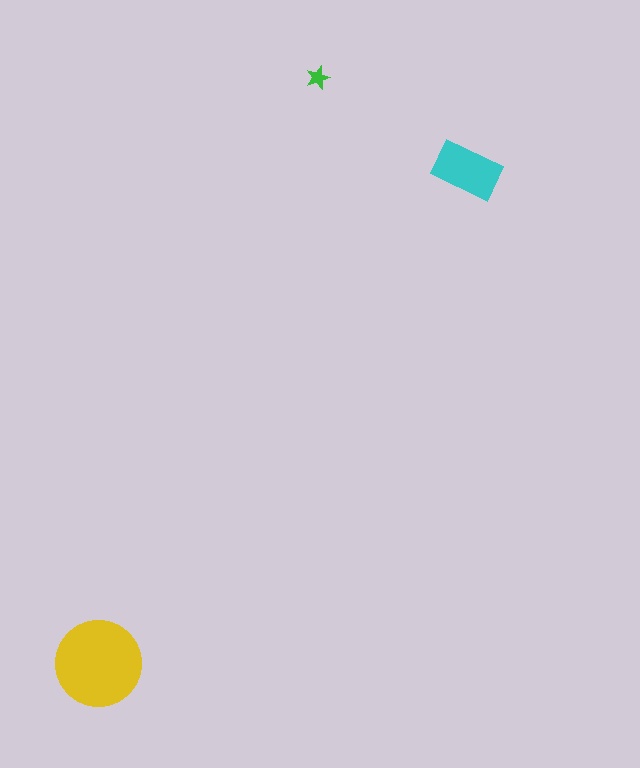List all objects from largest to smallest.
The yellow circle, the cyan rectangle, the green star.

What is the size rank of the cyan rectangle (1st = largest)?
2nd.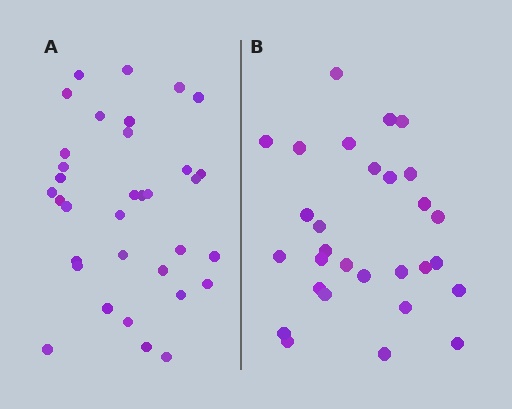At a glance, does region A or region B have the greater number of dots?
Region A (the left region) has more dots.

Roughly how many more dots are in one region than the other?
Region A has about 5 more dots than region B.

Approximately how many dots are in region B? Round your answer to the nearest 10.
About 30 dots. (The exact count is 29, which rounds to 30.)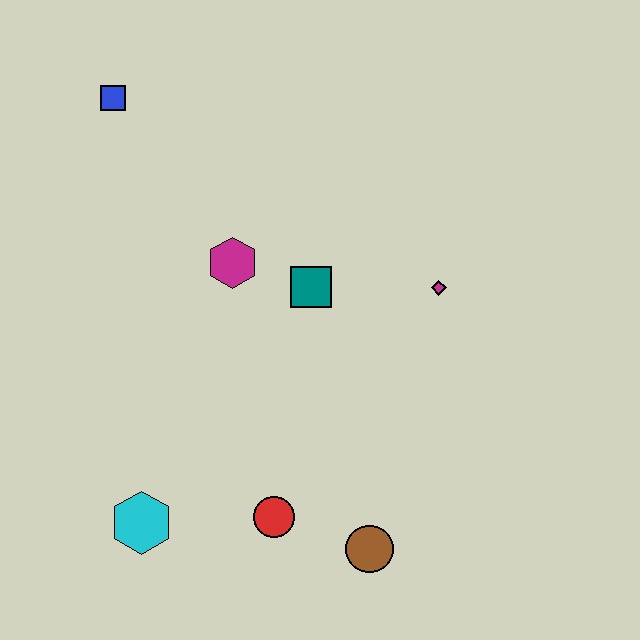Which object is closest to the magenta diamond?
The teal square is closest to the magenta diamond.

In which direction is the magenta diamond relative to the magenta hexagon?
The magenta diamond is to the right of the magenta hexagon.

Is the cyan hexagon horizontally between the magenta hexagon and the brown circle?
No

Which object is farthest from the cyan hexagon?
The blue square is farthest from the cyan hexagon.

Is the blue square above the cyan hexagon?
Yes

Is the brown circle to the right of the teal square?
Yes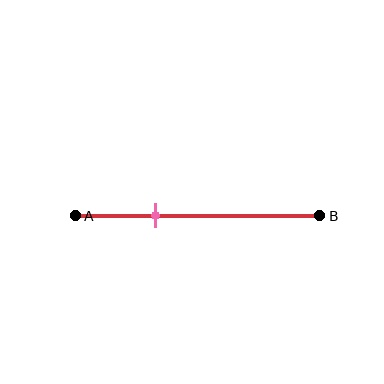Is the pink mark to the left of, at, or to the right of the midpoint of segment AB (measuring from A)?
The pink mark is to the left of the midpoint of segment AB.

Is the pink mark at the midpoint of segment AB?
No, the mark is at about 35% from A, not at the 50% midpoint.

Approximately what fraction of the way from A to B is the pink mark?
The pink mark is approximately 35% of the way from A to B.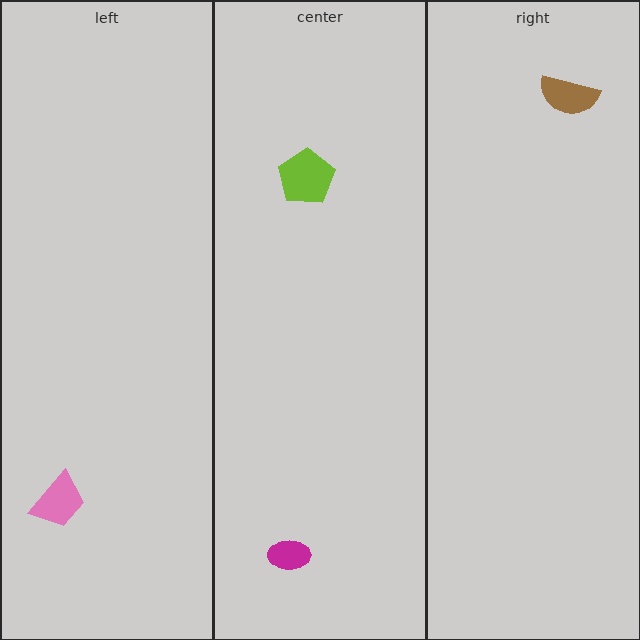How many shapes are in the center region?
2.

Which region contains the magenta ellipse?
The center region.